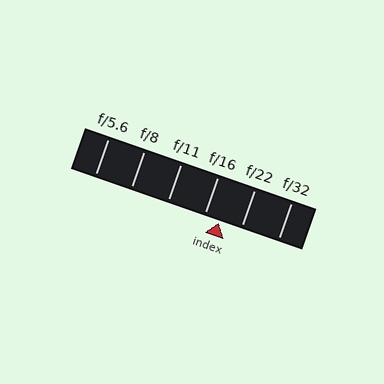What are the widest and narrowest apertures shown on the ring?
The widest aperture shown is f/5.6 and the narrowest is f/32.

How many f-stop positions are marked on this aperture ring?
There are 6 f-stop positions marked.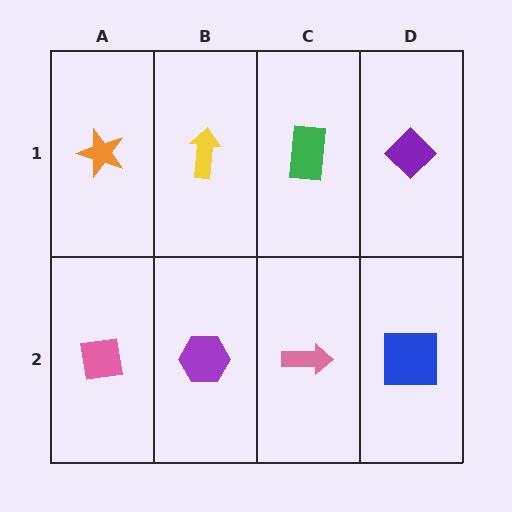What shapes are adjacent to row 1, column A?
A pink square (row 2, column A), a yellow arrow (row 1, column B).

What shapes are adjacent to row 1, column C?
A pink arrow (row 2, column C), a yellow arrow (row 1, column B), a purple diamond (row 1, column D).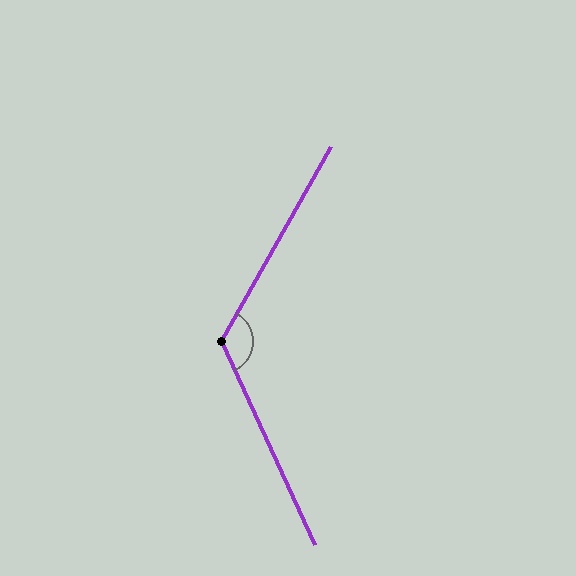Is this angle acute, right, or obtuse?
It is obtuse.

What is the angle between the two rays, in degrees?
Approximately 126 degrees.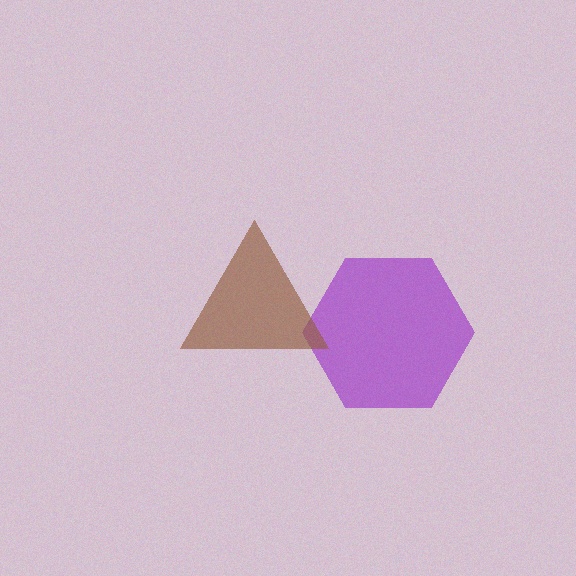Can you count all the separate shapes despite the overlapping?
Yes, there are 2 separate shapes.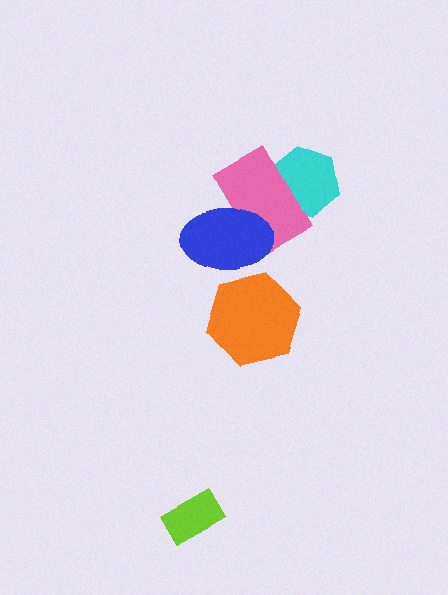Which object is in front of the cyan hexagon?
The pink rectangle is in front of the cyan hexagon.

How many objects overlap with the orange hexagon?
1 object overlaps with the orange hexagon.